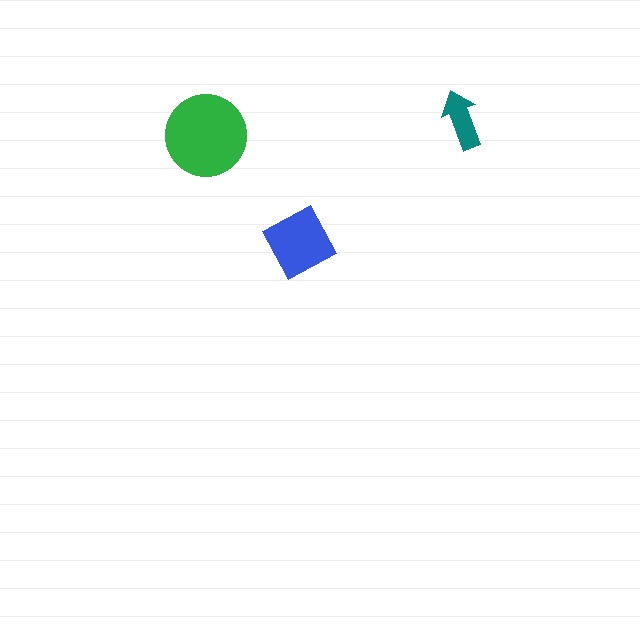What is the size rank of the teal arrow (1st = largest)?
3rd.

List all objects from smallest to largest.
The teal arrow, the blue square, the green circle.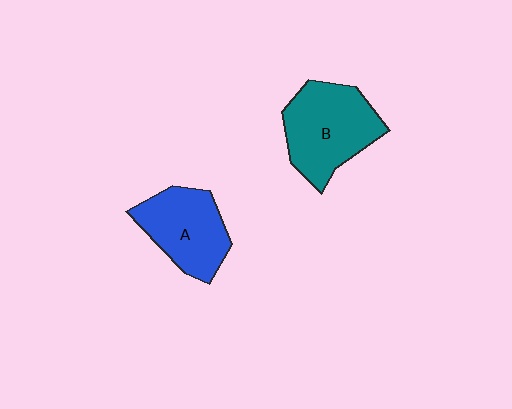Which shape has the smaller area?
Shape A (blue).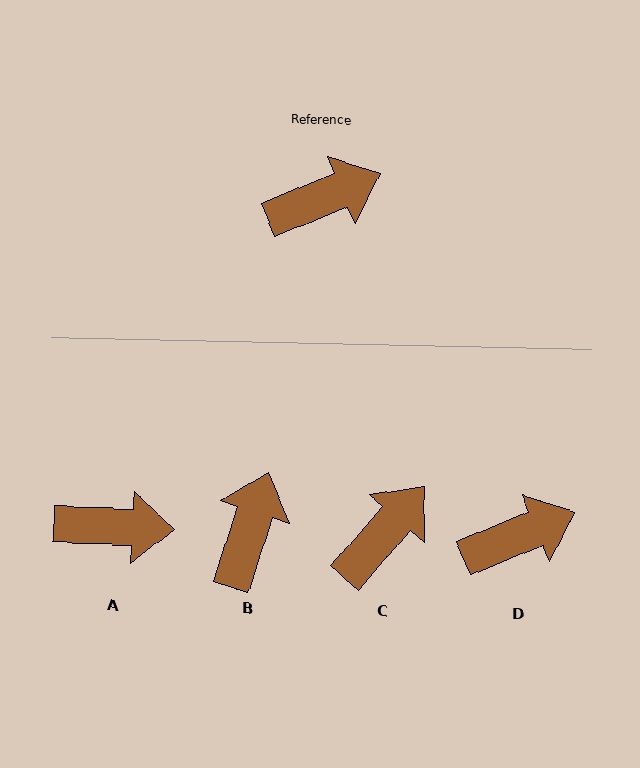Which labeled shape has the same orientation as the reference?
D.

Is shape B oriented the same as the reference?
No, it is off by about 49 degrees.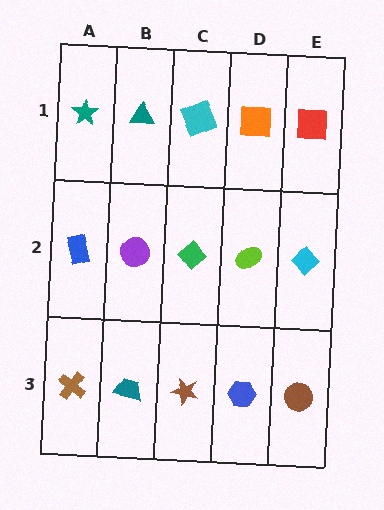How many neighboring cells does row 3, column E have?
2.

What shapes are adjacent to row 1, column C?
A green diamond (row 2, column C), a teal triangle (row 1, column B), an orange square (row 1, column D).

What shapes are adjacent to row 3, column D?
A lime ellipse (row 2, column D), a brown star (row 3, column C), a brown circle (row 3, column E).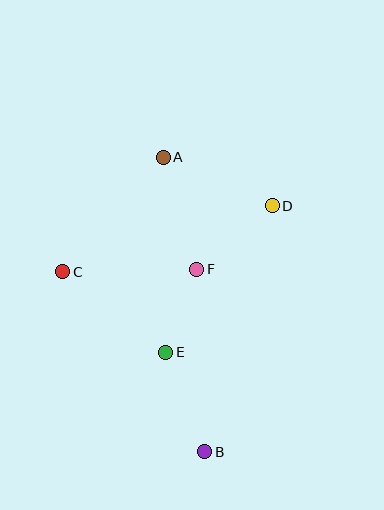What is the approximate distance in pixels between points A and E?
The distance between A and E is approximately 195 pixels.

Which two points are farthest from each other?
Points A and B are farthest from each other.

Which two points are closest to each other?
Points E and F are closest to each other.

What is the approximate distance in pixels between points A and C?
The distance between A and C is approximately 152 pixels.